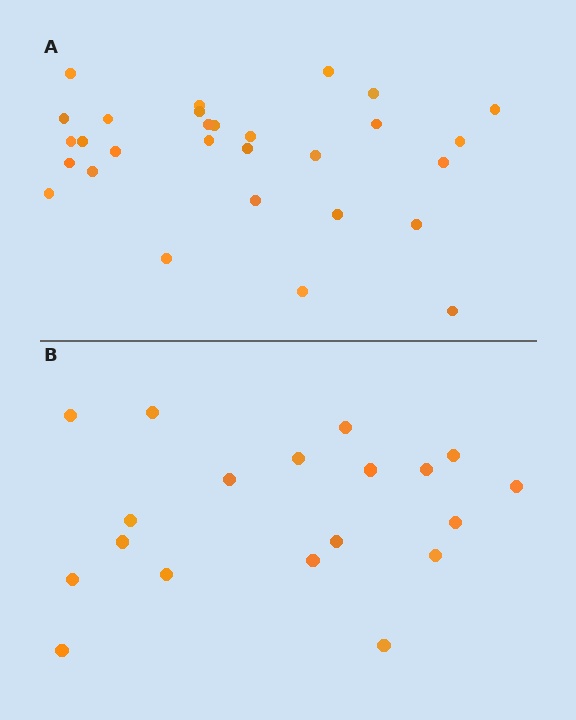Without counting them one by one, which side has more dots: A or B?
Region A (the top region) has more dots.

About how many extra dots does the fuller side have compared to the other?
Region A has roughly 10 or so more dots than region B.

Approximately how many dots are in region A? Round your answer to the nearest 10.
About 30 dots. (The exact count is 29, which rounds to 30.)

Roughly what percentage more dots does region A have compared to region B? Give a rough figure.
About 55% more.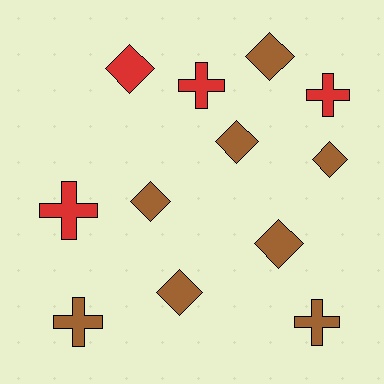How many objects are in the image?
There are 12 objects.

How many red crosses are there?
There are 3 red crosses.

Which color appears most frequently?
Brown, with 8 objects.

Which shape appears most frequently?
Diamond, with 7 objects.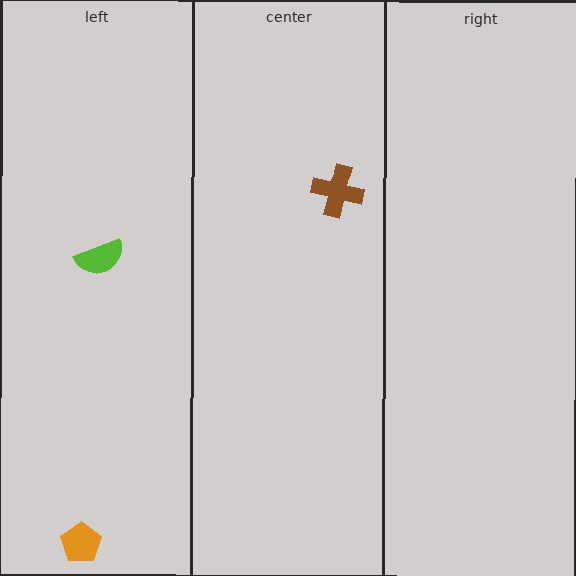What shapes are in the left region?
The orange pentagon, the lime semicircle.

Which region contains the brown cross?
The center region.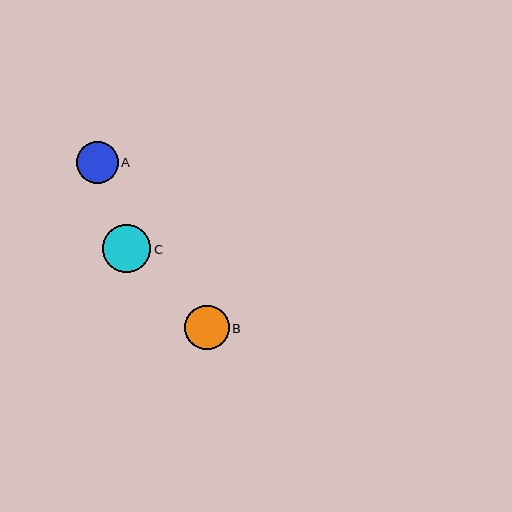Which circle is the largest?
Circle C is the largest with a size of approximately 48 pixels.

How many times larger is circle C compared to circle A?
Circle C is approximately 1.2 times the size of circle A.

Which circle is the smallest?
Circle A is the smallest with a size of approximately 42 pixels.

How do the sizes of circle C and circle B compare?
Circle C and circle B are approximately the same size.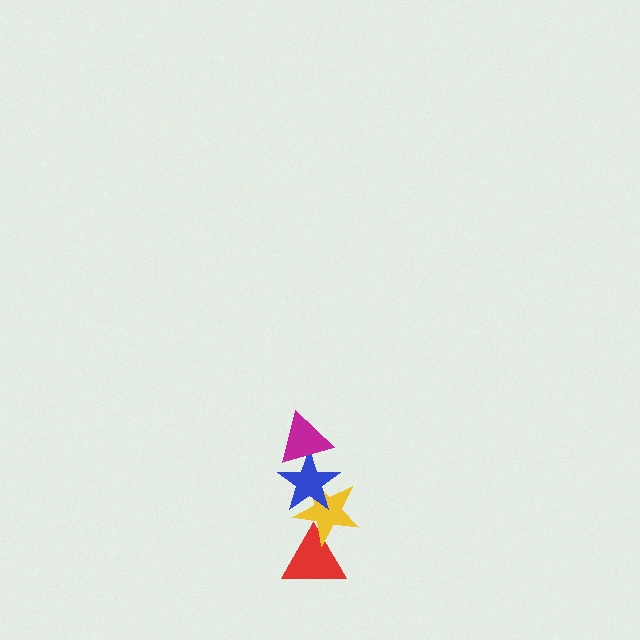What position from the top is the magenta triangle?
The magenta triangle is 1st from the top.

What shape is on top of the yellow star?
The blue star is on top of the yellow star.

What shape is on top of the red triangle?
The yellow star is on top of the red triangle.